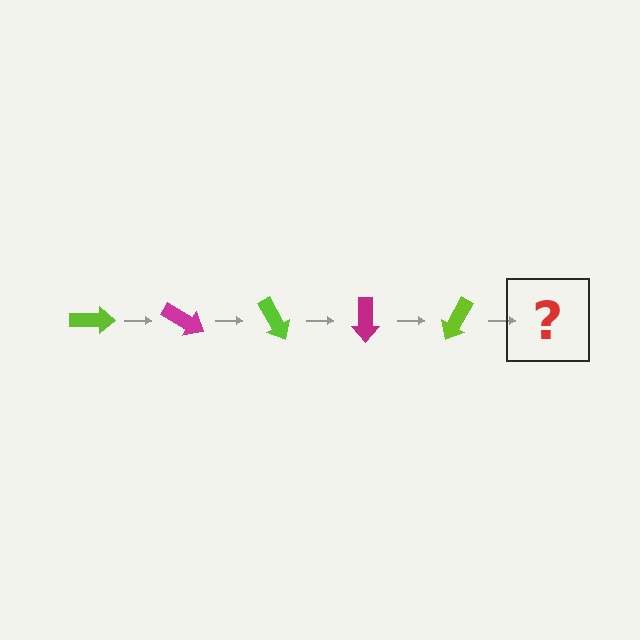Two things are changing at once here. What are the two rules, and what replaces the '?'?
The two rules are that it rotates 30 degrees each step and the color cycles through lime and magenta. The '?' should be a magenta arrow, rotated 150 degrees from the start.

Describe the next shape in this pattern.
It should be a magenta arrow, rotated 150 degrees from the start.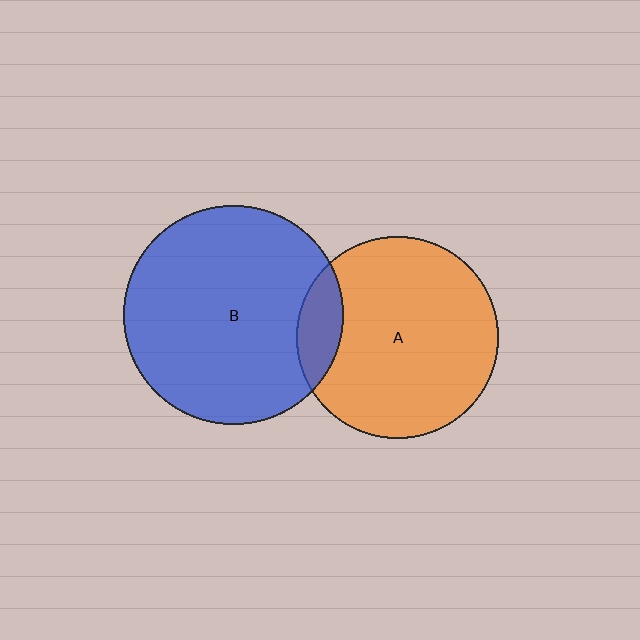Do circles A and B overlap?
Yes.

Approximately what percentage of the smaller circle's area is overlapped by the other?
Approximately 15%.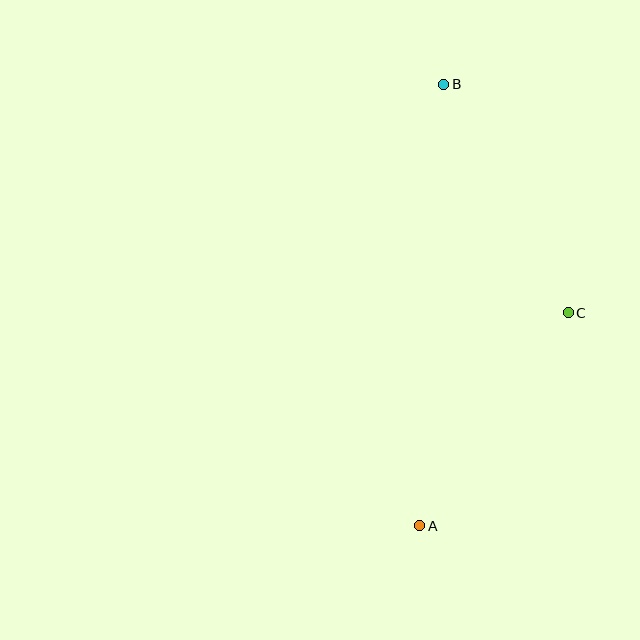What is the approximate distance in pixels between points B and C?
The distance between B and C is approximately 260 pixels.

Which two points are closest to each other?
Points A and C are closest to each other.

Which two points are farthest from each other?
Points A and B are farthest from each other.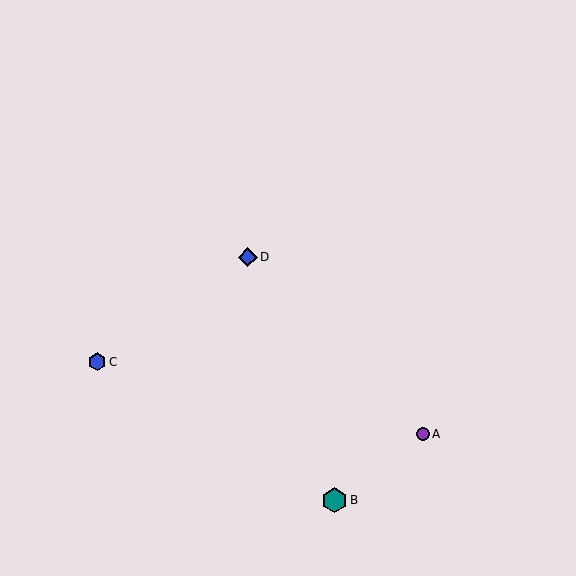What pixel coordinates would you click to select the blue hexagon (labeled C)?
Click at (97, 362) to select the blue hexagon C.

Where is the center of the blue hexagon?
The center of the blue hexagon is at (97, 362).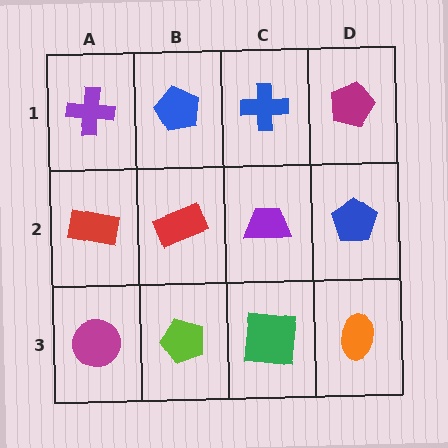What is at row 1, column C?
A blue cross.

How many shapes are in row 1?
4 shapes.